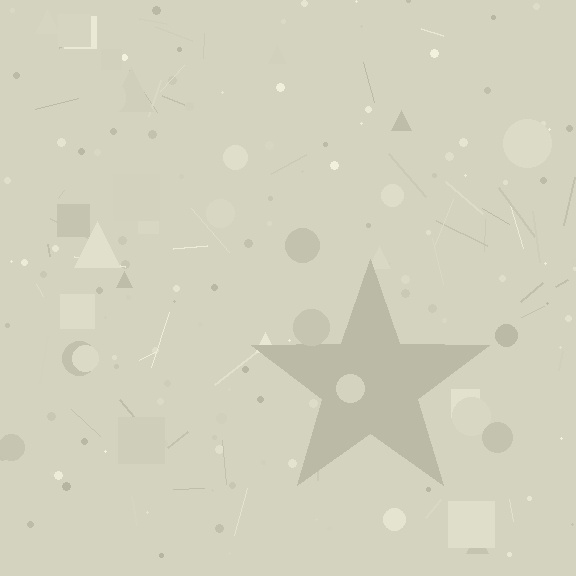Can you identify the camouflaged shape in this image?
The camouflaged shape is a star.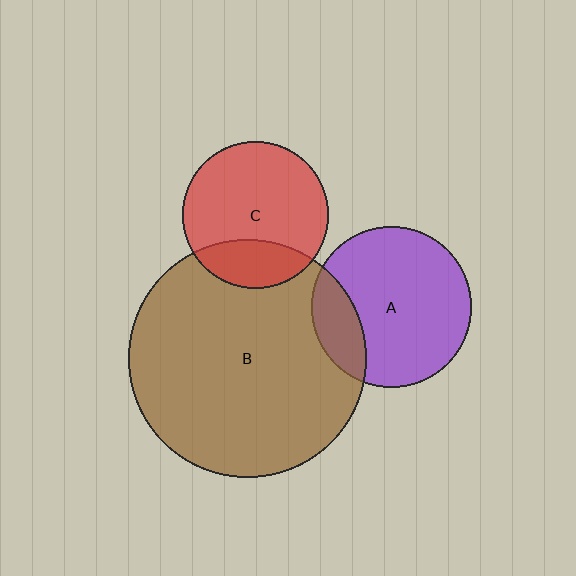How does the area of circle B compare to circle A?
Approximately 2.2 times.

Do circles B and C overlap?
Yes.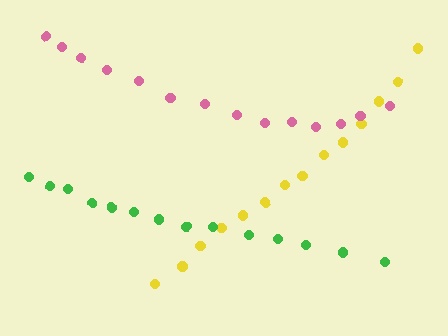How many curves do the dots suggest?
There are 3 distinct paths.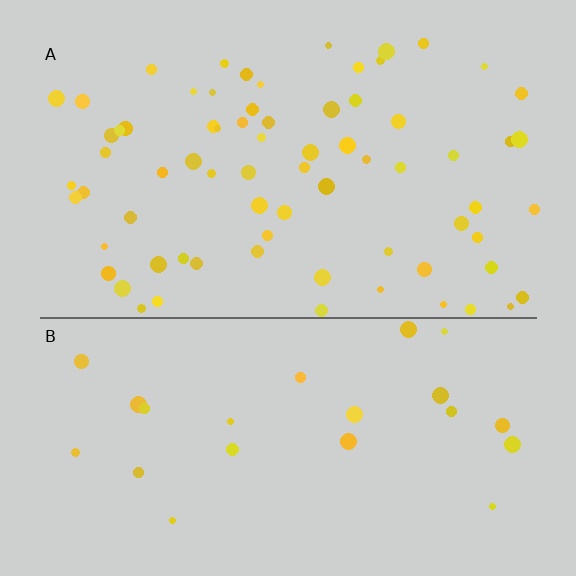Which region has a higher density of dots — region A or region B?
A (the top).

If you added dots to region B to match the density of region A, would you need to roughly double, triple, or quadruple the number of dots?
Approximately triple.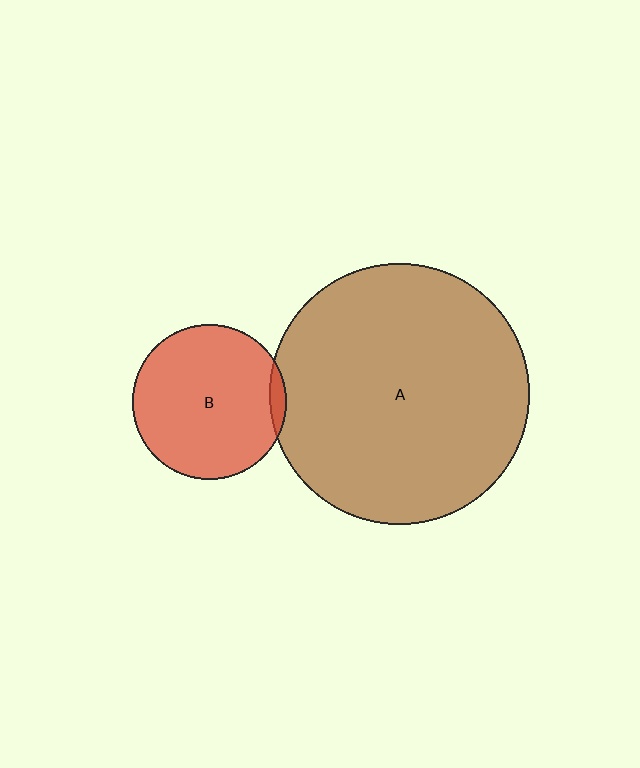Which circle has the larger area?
Circle A (brown).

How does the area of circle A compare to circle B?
Approximately 2.8 times.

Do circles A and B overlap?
Yes.